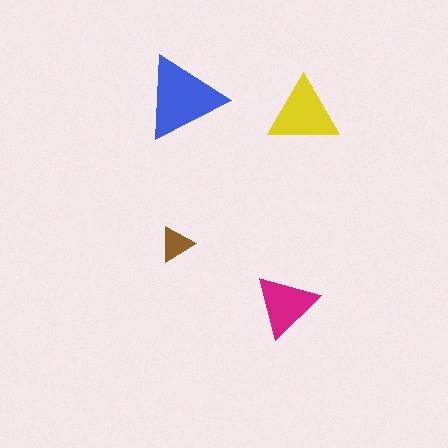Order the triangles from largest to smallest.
the blue one, the yellow one, the magenta one, the brown one.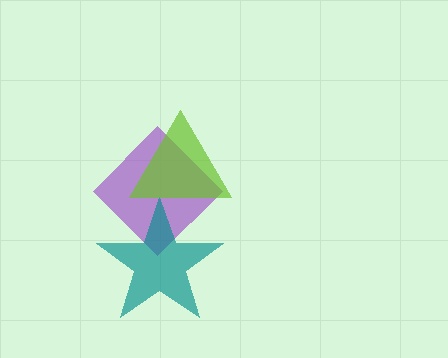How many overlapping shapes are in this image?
There are 3 overlapping shapes in the image.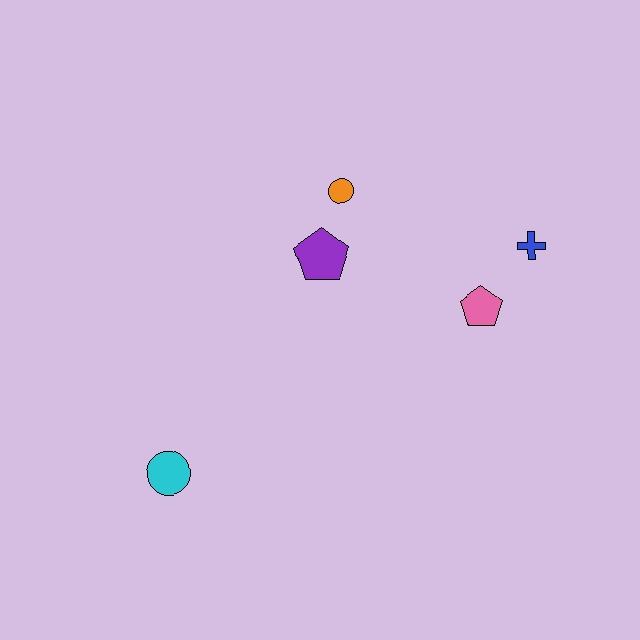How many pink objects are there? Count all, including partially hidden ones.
There is 1 pink object.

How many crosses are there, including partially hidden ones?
There is 1 cross.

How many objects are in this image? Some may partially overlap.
There are 5 objects.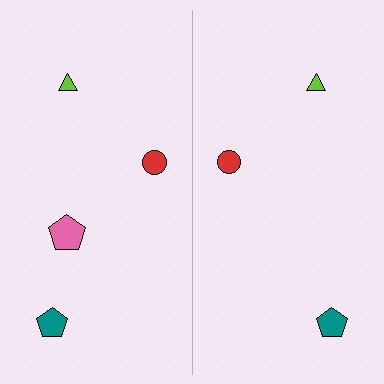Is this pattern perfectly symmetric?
No, the pattern is not perfectly symmetric. A pink pentagon is missing from the right side.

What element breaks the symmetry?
A pink pentagon is missing from the right side.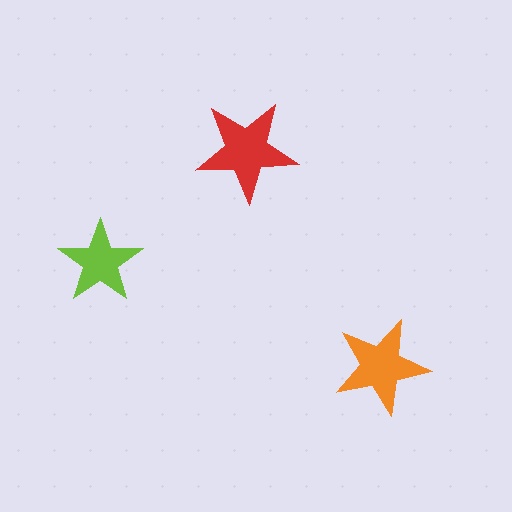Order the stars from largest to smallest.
the red one, the orange one, the lime one.